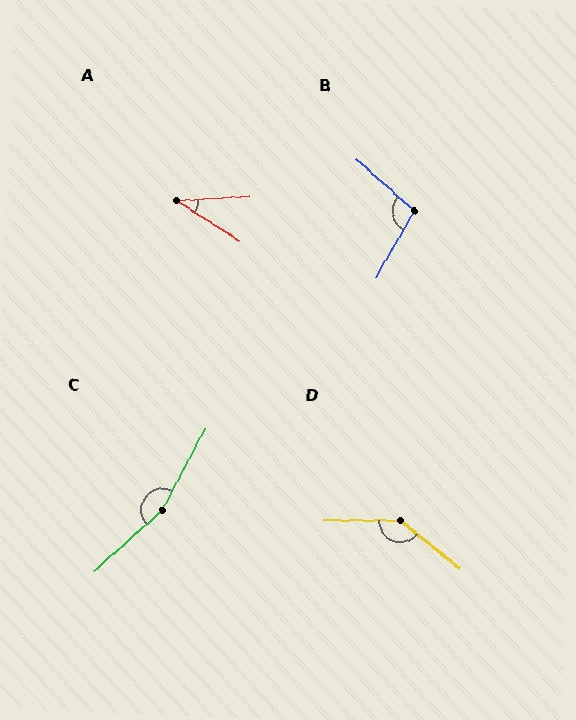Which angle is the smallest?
A, at approximately 36 degrees.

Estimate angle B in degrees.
Approximately 102 degrees.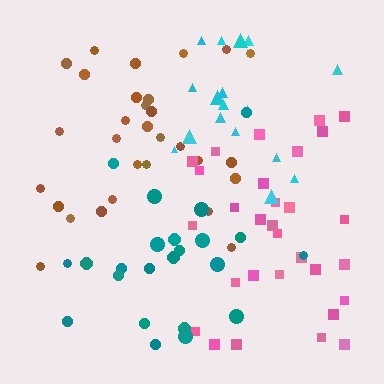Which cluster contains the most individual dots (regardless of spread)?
Brown (31).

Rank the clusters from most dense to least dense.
cyan, pink, brown, teal.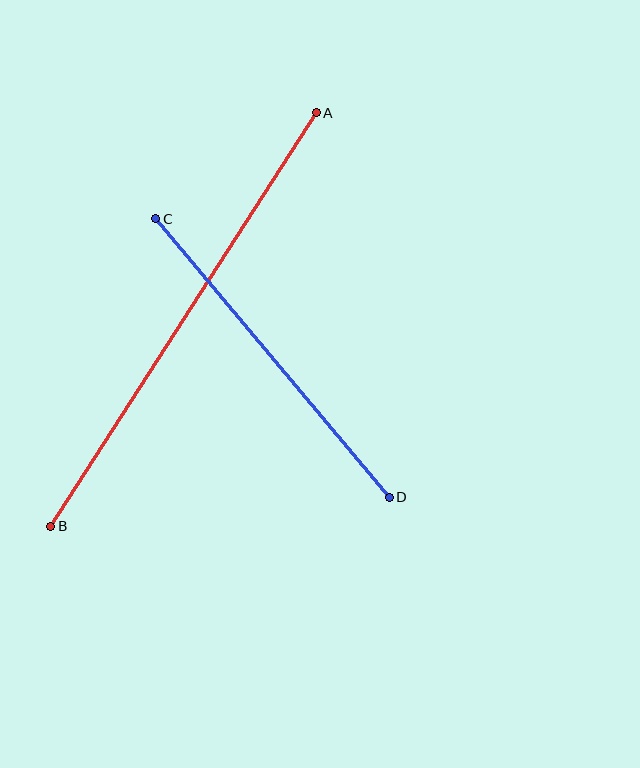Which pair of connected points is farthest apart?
Points A and B are farthest apart.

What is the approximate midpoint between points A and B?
The midpoint is at approximately (183, 319) pixels.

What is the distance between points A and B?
The distance is approximately 491 pixels.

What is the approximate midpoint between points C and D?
The midpoint is at approximately (273, 358) pixels.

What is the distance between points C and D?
The distance is approximately 363 pixels.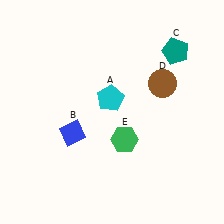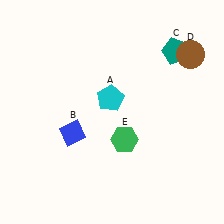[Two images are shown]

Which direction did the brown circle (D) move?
The brown circle (D) moved up.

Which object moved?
The brown circle (D) moved up.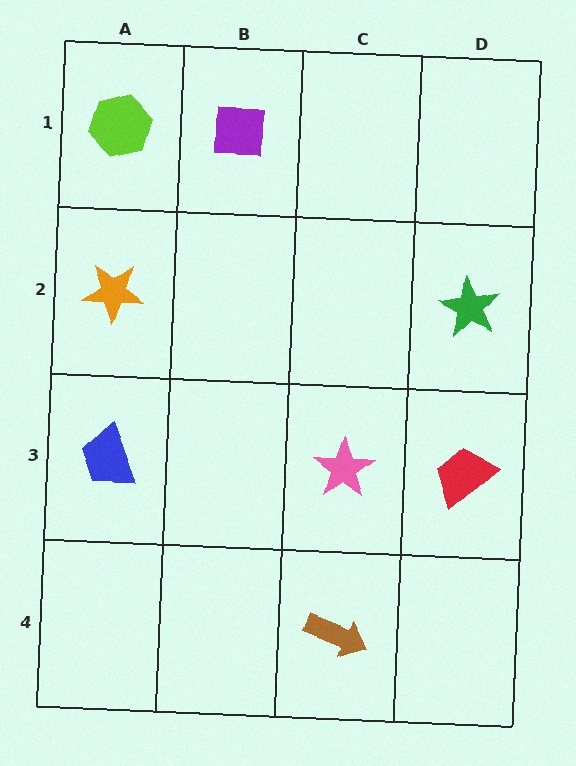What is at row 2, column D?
A green star.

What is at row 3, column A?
A blue trapezoid.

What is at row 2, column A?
An orange star.